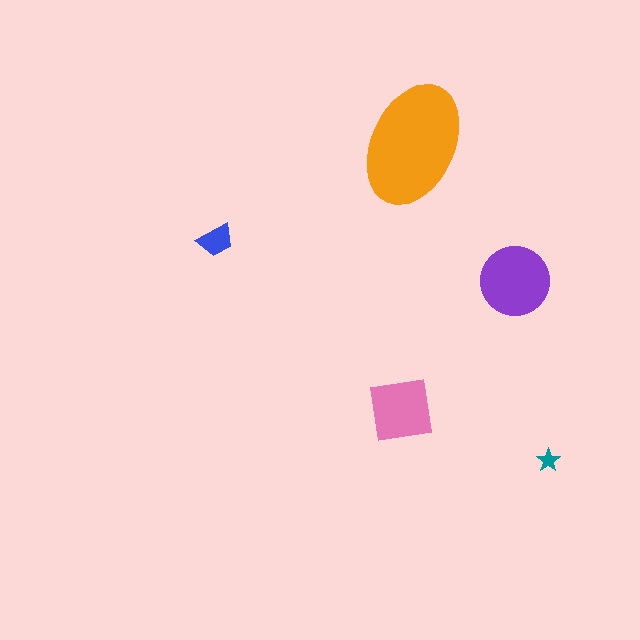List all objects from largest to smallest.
The orange ellipse, the purple circle, the pink square, the blue trapezoid, the teal star.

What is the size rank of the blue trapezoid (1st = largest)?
4th.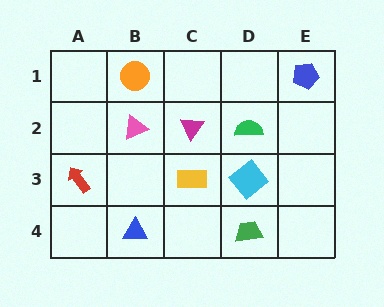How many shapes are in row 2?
3 shapes.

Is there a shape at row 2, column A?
No, that cell is empty.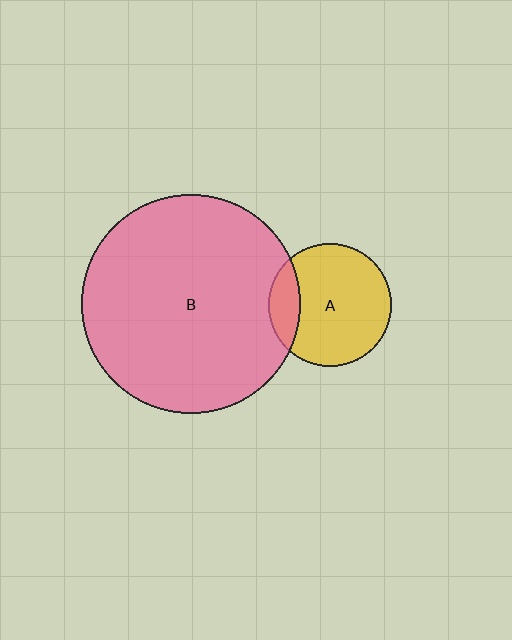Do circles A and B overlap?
Yes.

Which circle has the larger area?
Circle B (pink).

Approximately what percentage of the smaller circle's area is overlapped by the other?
Approximately 20%.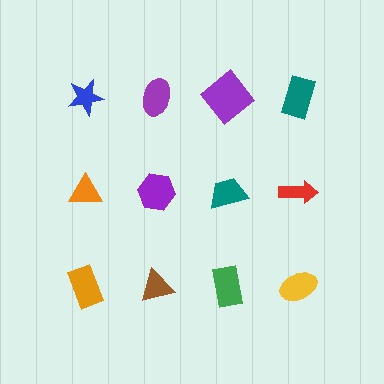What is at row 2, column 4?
A red arrow.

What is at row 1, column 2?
A purple ellipse.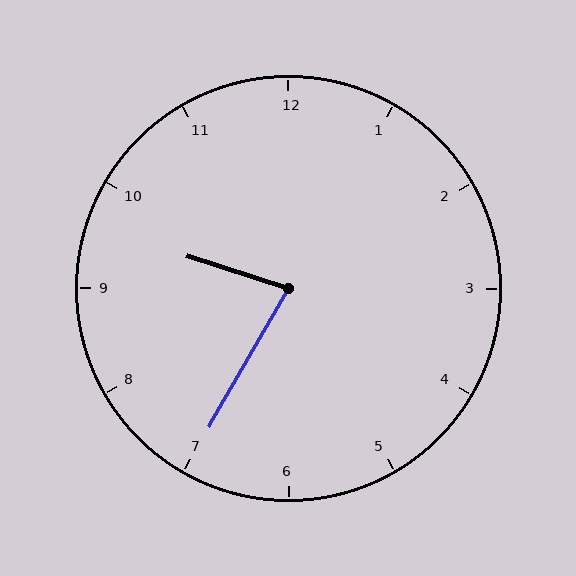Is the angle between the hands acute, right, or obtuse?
It is acute.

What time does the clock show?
9:35.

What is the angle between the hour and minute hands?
Approximately 78 degrees.